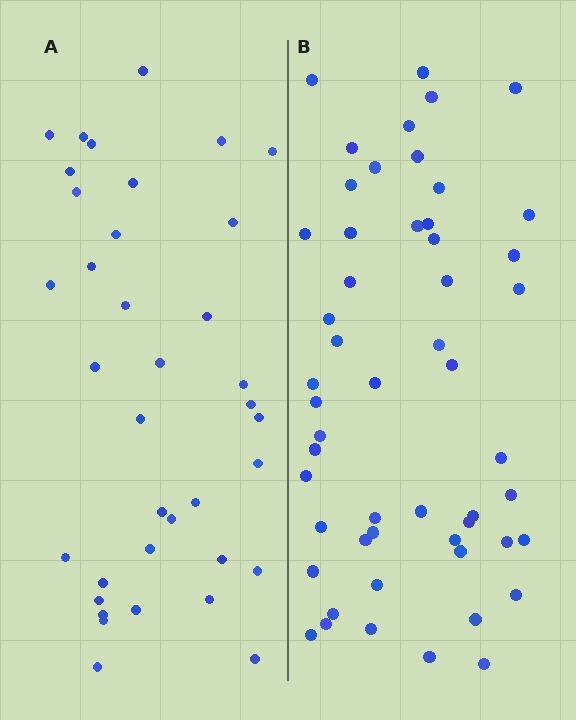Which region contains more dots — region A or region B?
Region B (the right region) has more dots.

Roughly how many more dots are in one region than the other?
Region B has approximately 15 more dots than region A.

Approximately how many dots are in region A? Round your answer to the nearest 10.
About 40 dots. (The exact count is 37, which rounds to 40.)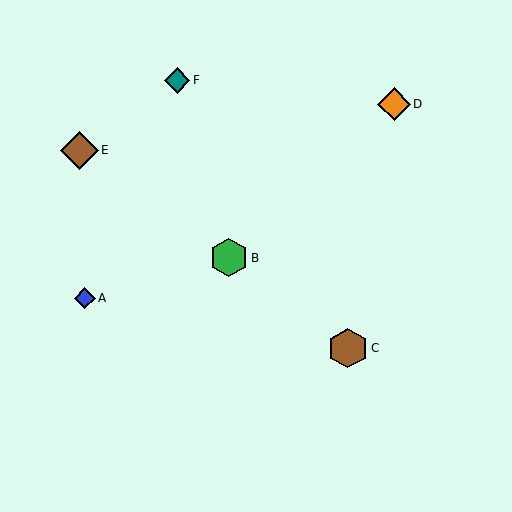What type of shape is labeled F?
Shape F is a teal diamond.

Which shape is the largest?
The brown hexagon (labeled C) is the largest.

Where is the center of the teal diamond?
The center of the teal diamond is at (177, 80).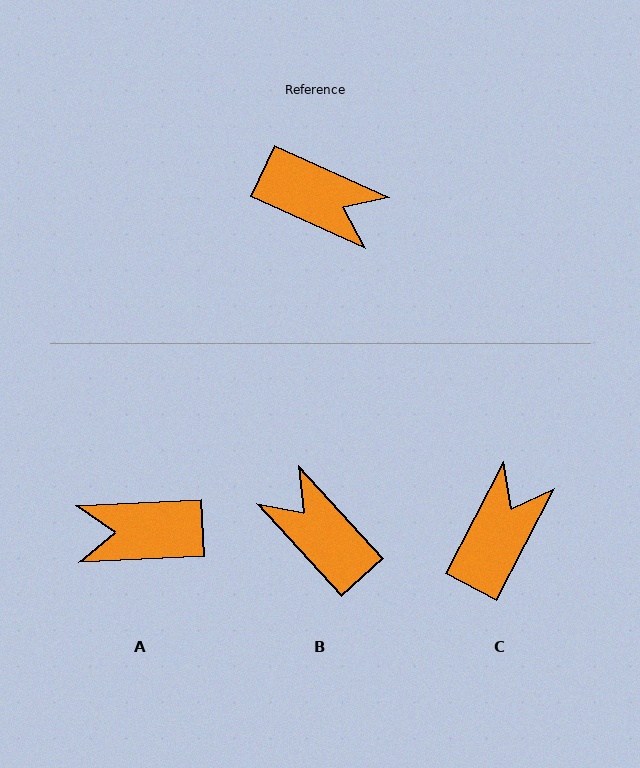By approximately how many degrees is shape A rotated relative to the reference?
Approximately 153 degrees clockwise.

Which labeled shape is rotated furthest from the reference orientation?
B, about 156 degrees away.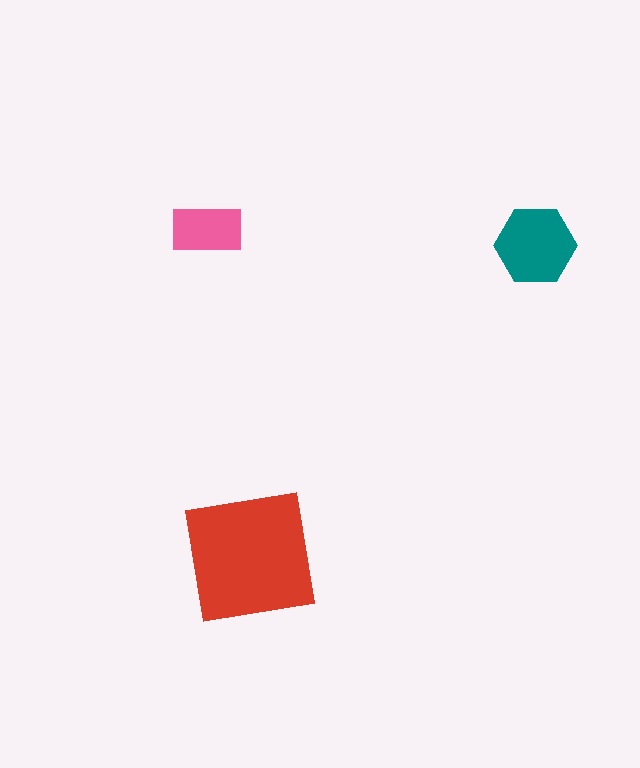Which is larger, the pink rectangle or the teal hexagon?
The teal hexagon.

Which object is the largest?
The red square.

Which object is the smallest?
The pink rectangle.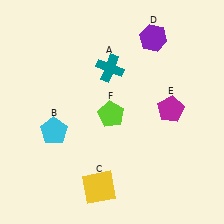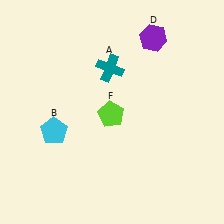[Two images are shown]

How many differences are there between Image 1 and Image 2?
There are 2 differences between the two images.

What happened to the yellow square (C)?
The yellow square (C) was removed in Image 2. It was in the bottom-left area of Image 1.